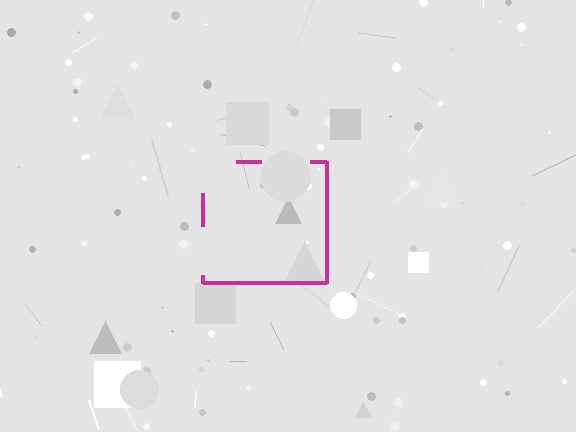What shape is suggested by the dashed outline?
The dashed outline suggests a square.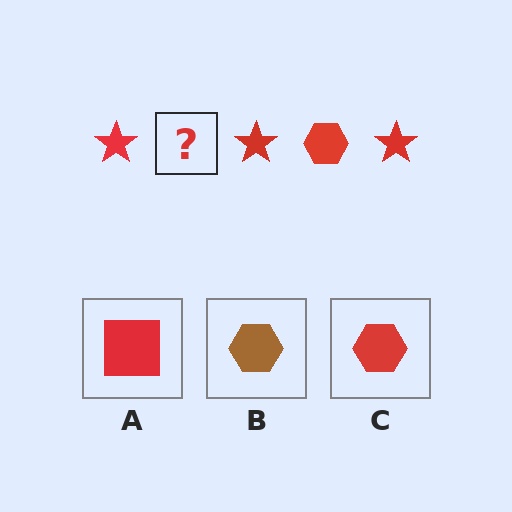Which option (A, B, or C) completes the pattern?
C.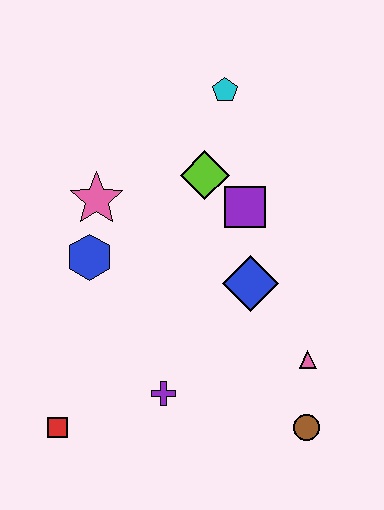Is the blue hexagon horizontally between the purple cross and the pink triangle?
No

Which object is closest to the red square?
The purple cross is closest to the red square.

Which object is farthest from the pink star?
The brown circle is farthest from the pink star.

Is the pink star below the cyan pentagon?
Yes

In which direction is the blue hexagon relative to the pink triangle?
The blue hexagon is to the left of the pink triangle.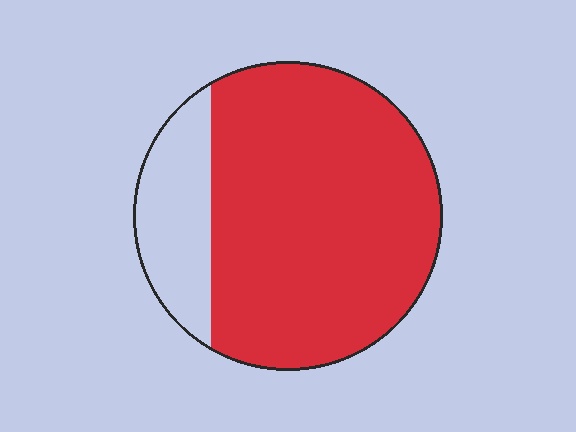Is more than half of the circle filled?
Yes.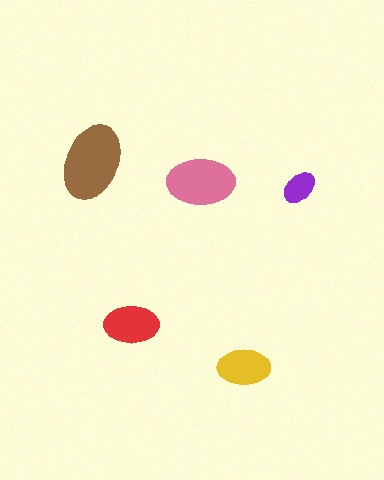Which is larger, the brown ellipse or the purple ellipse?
The brown one.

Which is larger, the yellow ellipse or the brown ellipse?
The brown one.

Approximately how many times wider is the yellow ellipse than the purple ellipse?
About 1.5 times wider.